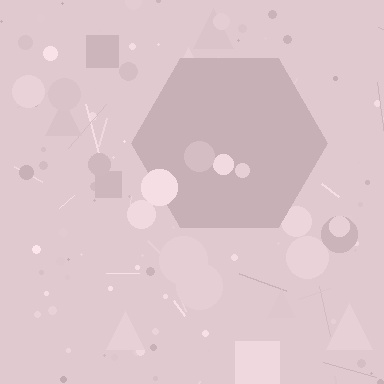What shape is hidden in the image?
A hexagon is hidden in the image.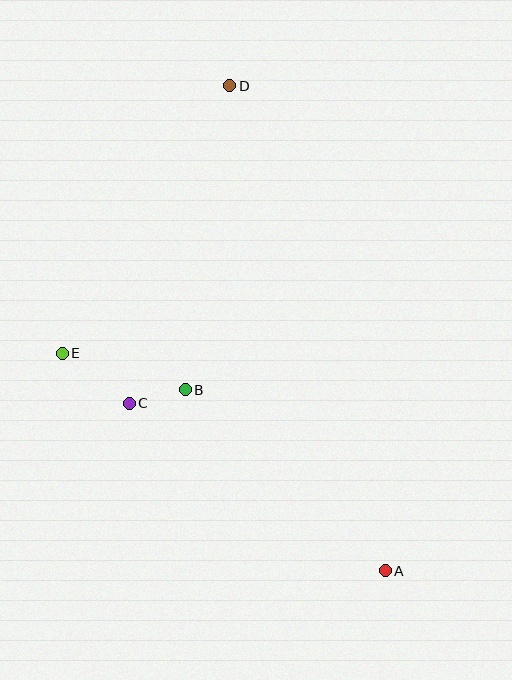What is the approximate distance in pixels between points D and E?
The distance between D and E is approximately 316 pixels.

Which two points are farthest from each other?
Points A and D are farthest from each other.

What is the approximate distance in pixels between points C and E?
The distance between C and E is approximately 84 pixels.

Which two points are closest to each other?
Points B and C are closest to each other.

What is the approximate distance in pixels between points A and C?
The distance between A and C is approximately 306 pixels.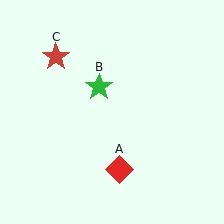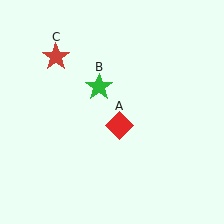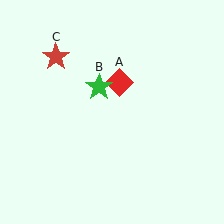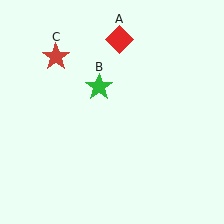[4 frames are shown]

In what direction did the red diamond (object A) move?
The red diamond (object A) moved up.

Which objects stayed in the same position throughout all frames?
Green star (object B) and red star (object C) remained stationary.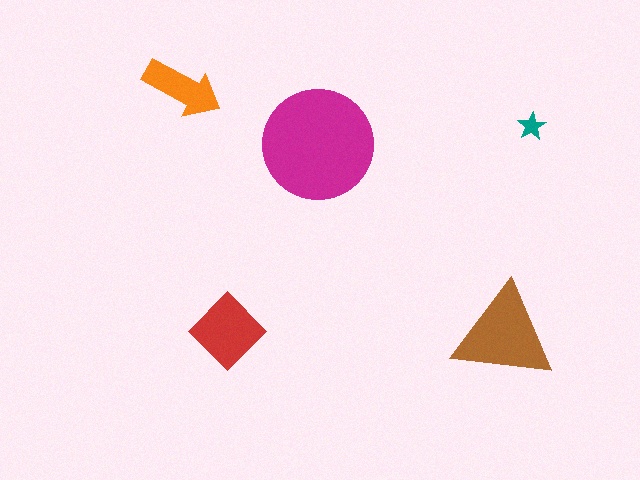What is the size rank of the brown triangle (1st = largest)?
2nd.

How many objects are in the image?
There are 5 objects in the image.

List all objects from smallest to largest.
The teal star, the orange arrow, the red diamond, the brown triangle, the magenta circle.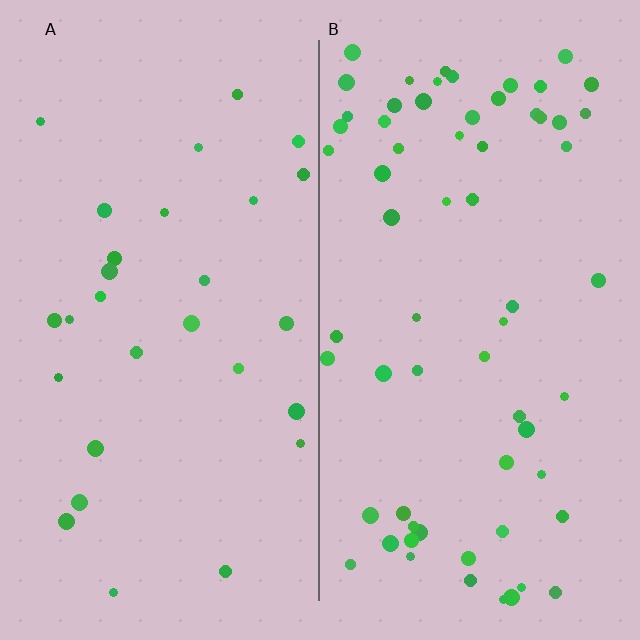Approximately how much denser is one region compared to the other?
Approximately 2.3× — region B over region A.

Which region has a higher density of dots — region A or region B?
B (the right).